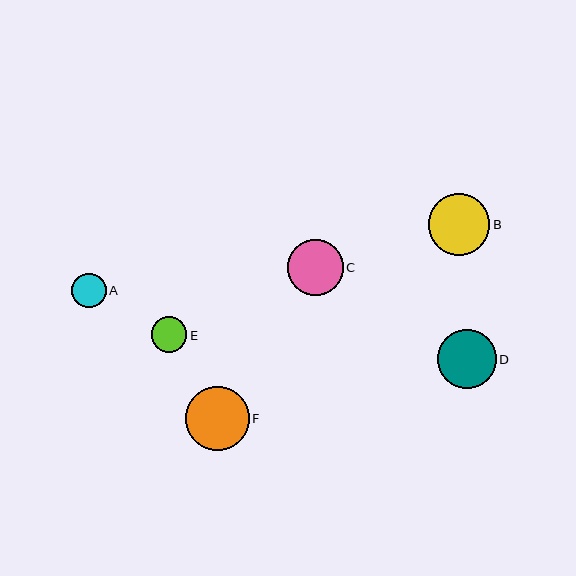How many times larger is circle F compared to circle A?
Circle F is approximately 1.9 times the size of circle A.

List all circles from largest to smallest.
From largest to smallest: F, B, D, C, E, A.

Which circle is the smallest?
Circle A is the smallest with a size of approximately 34 pixels.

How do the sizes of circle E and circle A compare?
Circle E and circle A are approximately the same size.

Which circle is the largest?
Circle F is the largest with a size of approximately 64 pixels.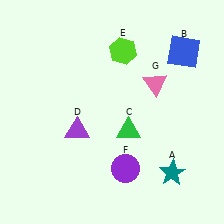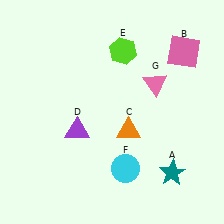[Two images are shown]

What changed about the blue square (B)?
In Image 1, B is blue. In Image 2, it changed to pink.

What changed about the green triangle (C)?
In Image 1, C is green. In Image 2, it changed to orange.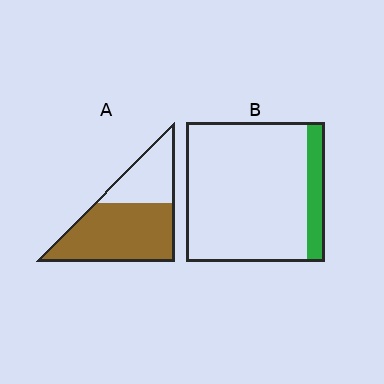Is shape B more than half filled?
No.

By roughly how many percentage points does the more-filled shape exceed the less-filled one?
By roughly 55 percentage points (A over B).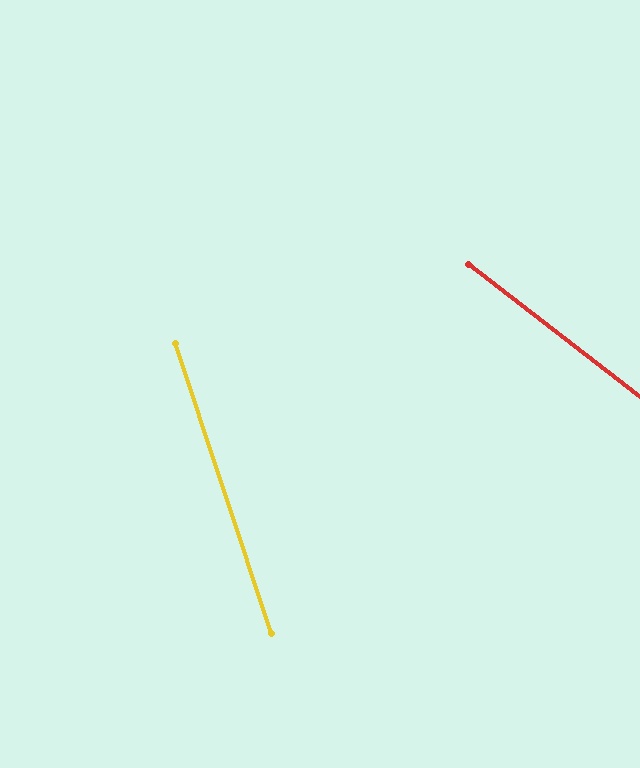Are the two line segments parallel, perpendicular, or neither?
Neither parallel nor perpendicular — they differ by about 34°.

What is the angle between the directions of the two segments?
Approximately 34 degrees.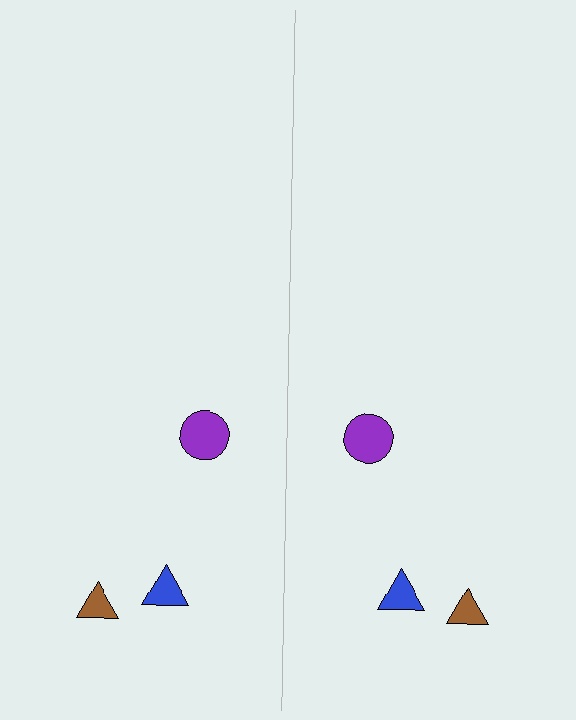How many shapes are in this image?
There are 6 shapes in this image.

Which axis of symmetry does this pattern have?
The pattern has a vertical axis of symmetry running through the center of the image.